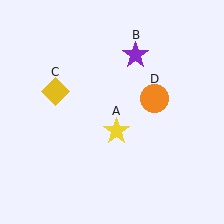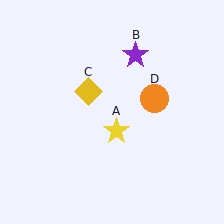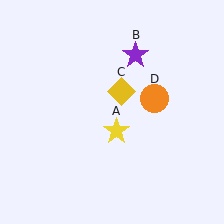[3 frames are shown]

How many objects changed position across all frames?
1 object changed position: yellow diamond (object C).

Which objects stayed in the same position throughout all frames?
Yellow star (object A) and purple star (object B) and orange circle (object D) remained stationary.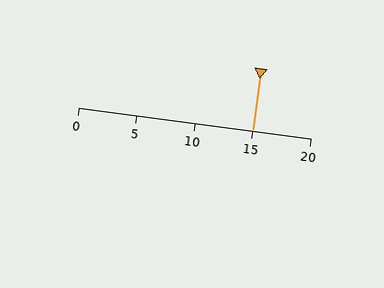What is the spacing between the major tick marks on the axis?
The major ticks are spaced 5 apart.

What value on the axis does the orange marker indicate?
The marker indicates approximately 15.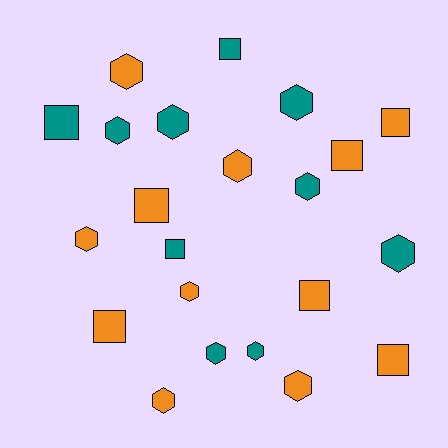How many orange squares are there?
There are 6 orange squares.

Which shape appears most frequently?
Hexagon, with 13 objects.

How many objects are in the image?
There are 22 objects.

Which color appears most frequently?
Orange, with 12 objects.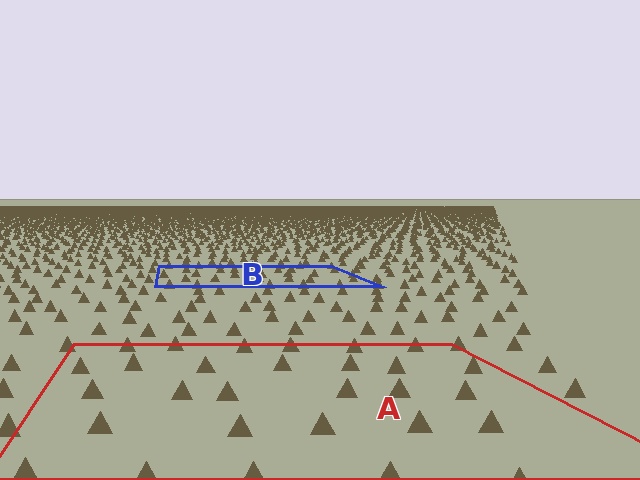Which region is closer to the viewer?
Region A is closer. The texture elements there are larger and more spread out.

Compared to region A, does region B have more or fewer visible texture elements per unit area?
Region B has more texture elements per unit area — they are packed more densely because it is farther away.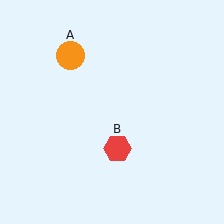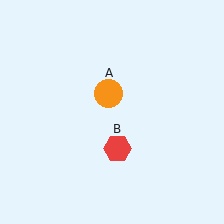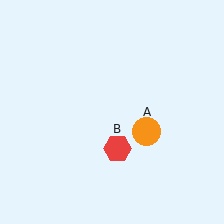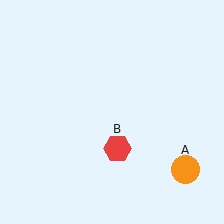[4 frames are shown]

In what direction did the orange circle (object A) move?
The orange circle (object A) moved down and to the right.